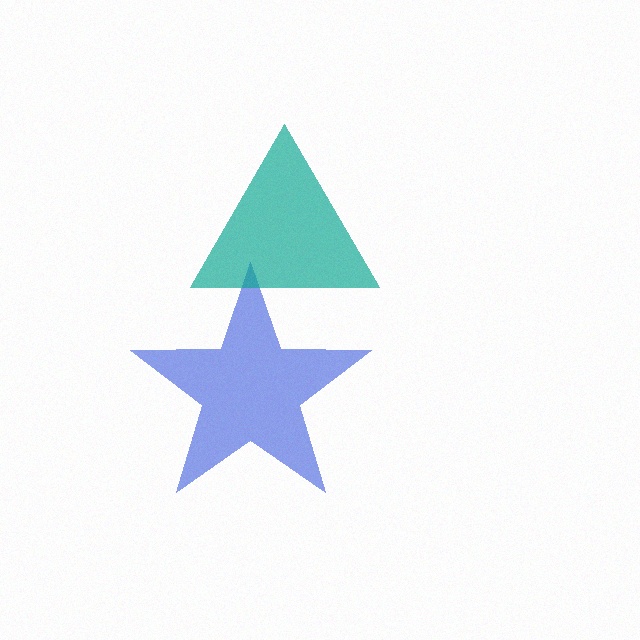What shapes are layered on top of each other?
The layered shapes are: a blue star, a teal triangle.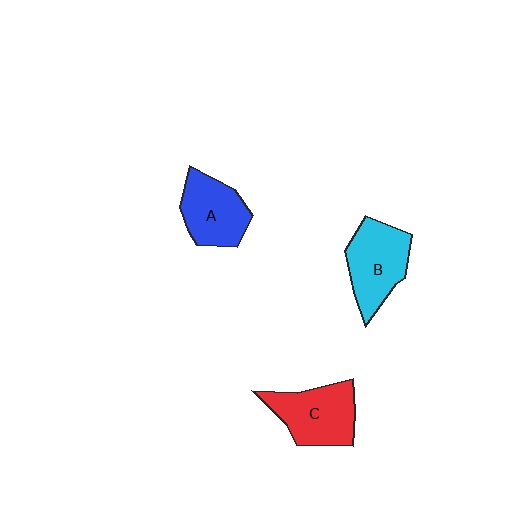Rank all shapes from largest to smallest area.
From largest to smallest: C (red), B (cyan), A (blue).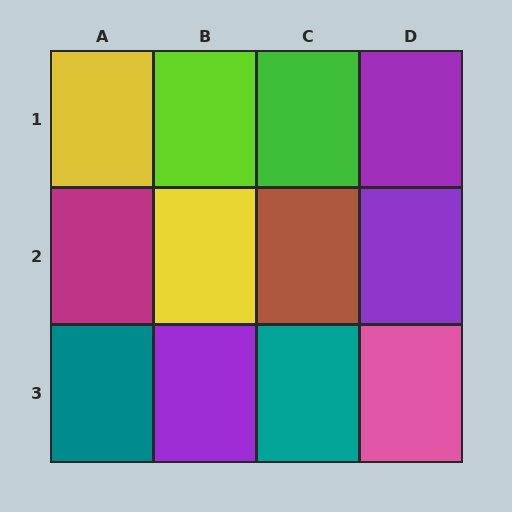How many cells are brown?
1 cell is brown.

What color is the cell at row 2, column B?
Yellow.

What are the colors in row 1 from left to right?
Yellow, lime, green, purple.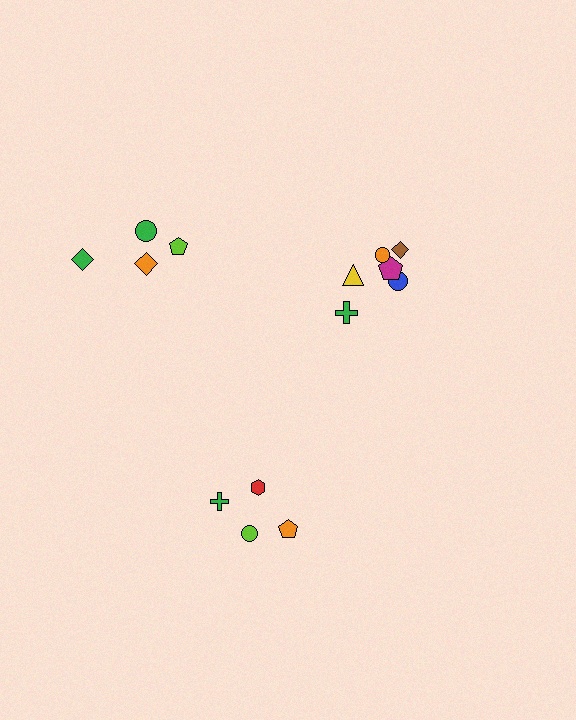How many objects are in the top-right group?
There are 6 objects.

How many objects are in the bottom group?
There are 4 objects.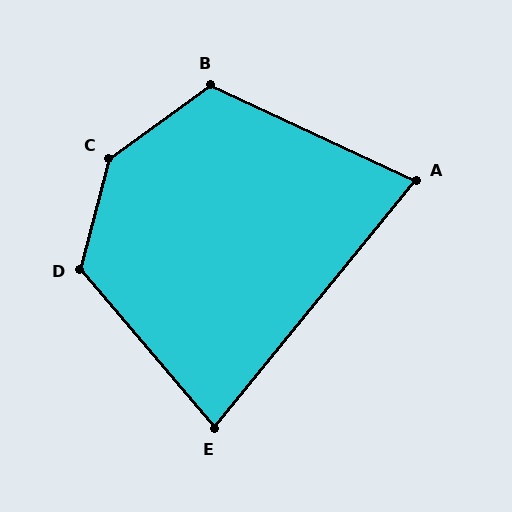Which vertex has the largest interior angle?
C, at approximately 140 degrees.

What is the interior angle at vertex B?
Approximately 119 degrees (obtuse).